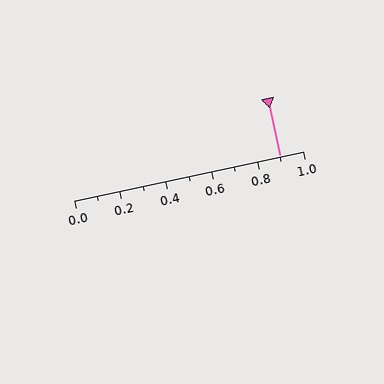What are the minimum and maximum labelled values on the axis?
The axis runs from 0.0 to 1.0.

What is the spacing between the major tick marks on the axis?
The major ticks are spaced 0.2 apart.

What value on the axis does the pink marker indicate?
The marker indicates approximately 0.9.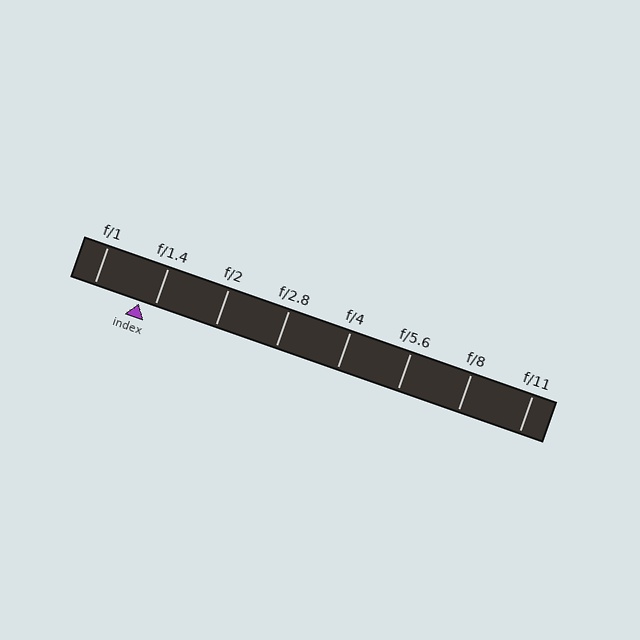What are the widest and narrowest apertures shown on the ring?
The widest aperture shown is f/1 and the narrowest is f/11.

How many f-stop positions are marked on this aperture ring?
There are 8 f-stop positions marked.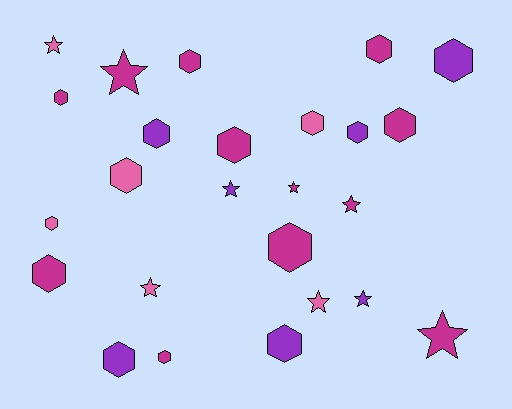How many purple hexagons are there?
There are 5 purple hexagons.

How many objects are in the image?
There are 25 objects.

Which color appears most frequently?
Magenta, with 12 objects.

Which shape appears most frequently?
Hexagon, with 16 objects.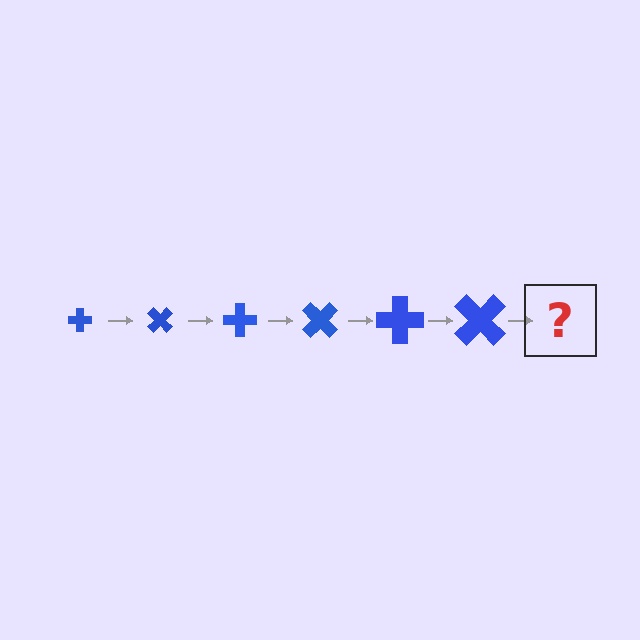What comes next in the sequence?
The next element should be a cross, larger than the previous one and rotated 270 degrees from the start.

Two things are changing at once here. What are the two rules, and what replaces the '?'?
The two rules are that the cross grows larger each step and it rotates 45 degrees each step. The '?' should be a cross, larger than the previous one and rotated 270 degrees from the start.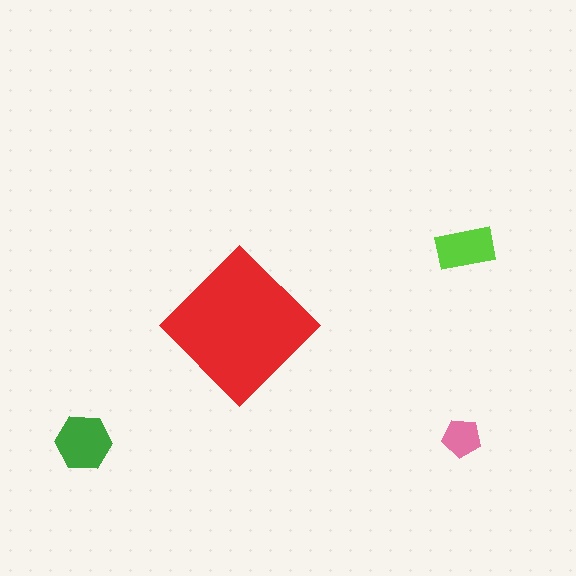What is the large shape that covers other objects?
A red diamond.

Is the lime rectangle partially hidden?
No, the lime rectangle is fully visible.